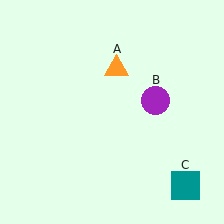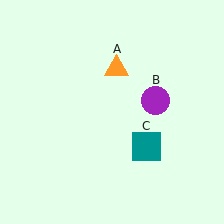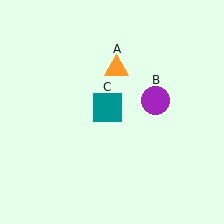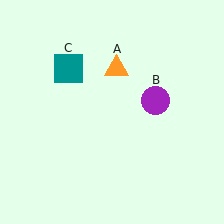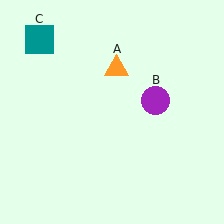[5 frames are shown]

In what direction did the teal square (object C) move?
The teal square (object C) moved up and to the left.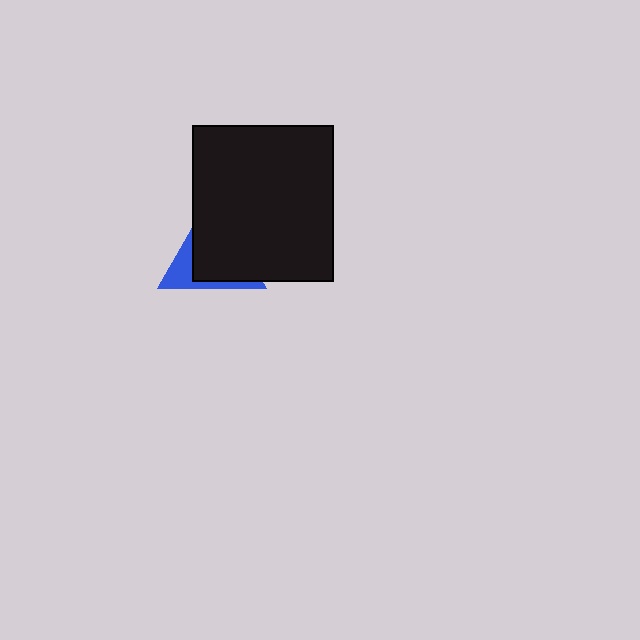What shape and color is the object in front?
The object in front is a black rectangle.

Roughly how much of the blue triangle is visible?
A small part of it is visible (roughly 31%).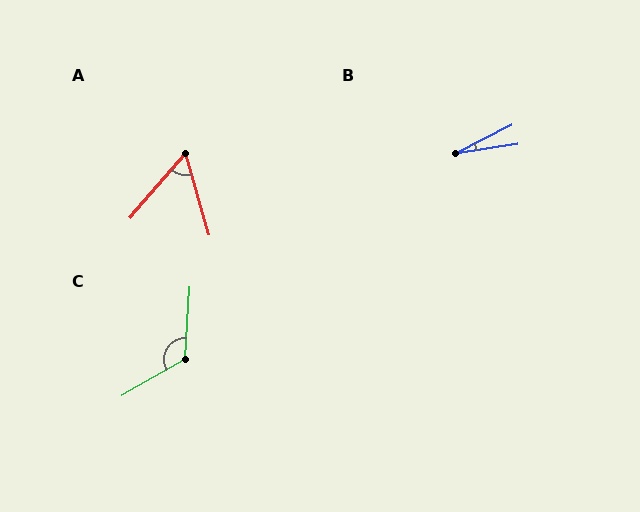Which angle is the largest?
C, at approximately 124 degrees.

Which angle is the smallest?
B, at approximately 18 degrees.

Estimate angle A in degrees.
Approximately 57 degrees.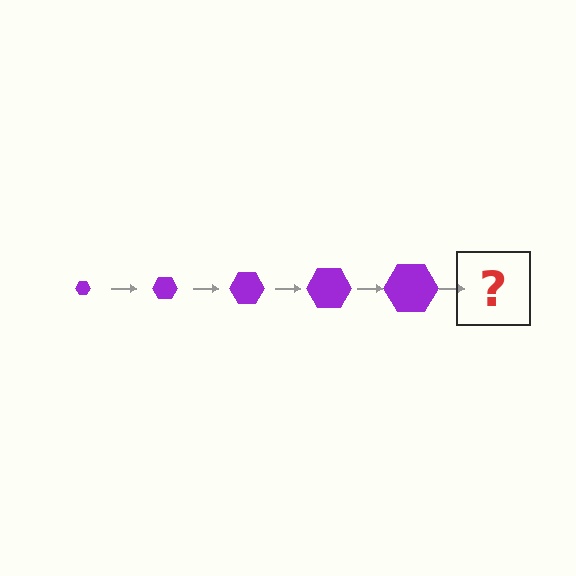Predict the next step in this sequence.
The next step is a purple hexagon, larger than the previous one.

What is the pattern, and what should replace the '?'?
The pattern is that the hexagon gets progressively larger each step. The '?' should be a purple hexagon, larger than the previous one.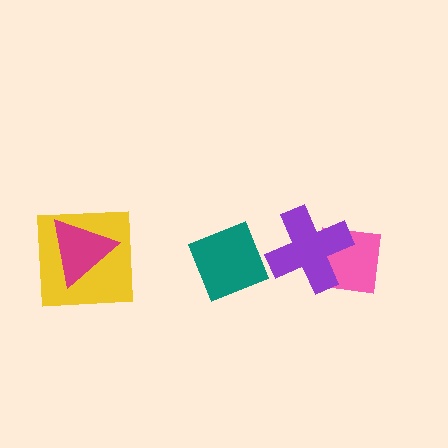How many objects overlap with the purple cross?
1 object overlaps with the purple cross.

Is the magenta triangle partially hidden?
No, no other shape covers it.